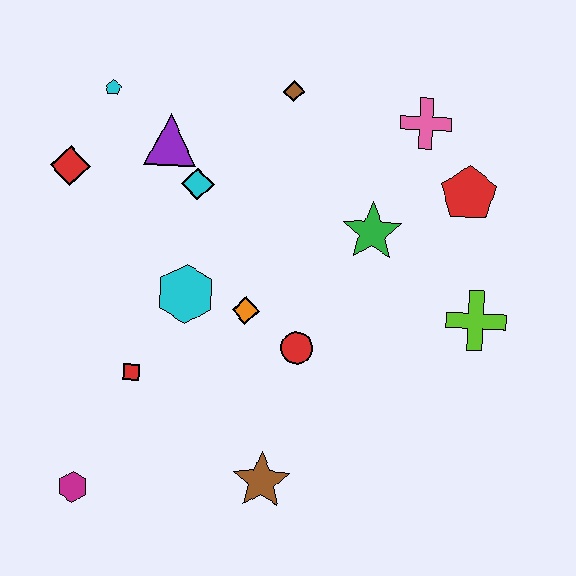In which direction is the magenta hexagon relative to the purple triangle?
The magenta hexagon is below the purple triangle.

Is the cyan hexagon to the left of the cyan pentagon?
No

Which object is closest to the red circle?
The orange diamond is closest to the red circle.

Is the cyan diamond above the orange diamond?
Yes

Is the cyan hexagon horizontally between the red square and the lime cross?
Yes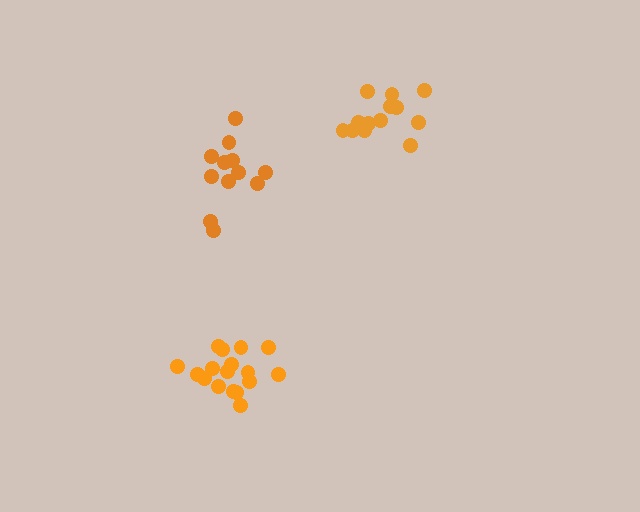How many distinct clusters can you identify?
There are 3 distinct clusters.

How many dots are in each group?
Group 1: 17 dots, Group 2: 14 dots, Group 3: 12 dots (43 total).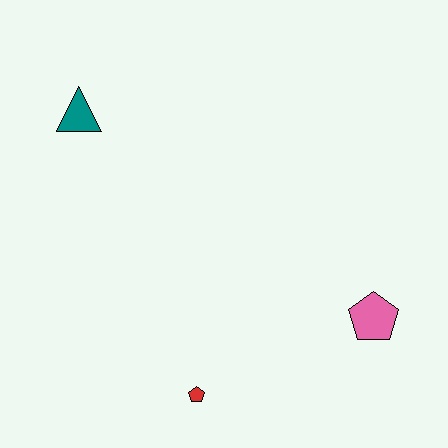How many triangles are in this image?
There is 1 triangle.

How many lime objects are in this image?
There are no lime objects.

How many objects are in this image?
There are 3 objects.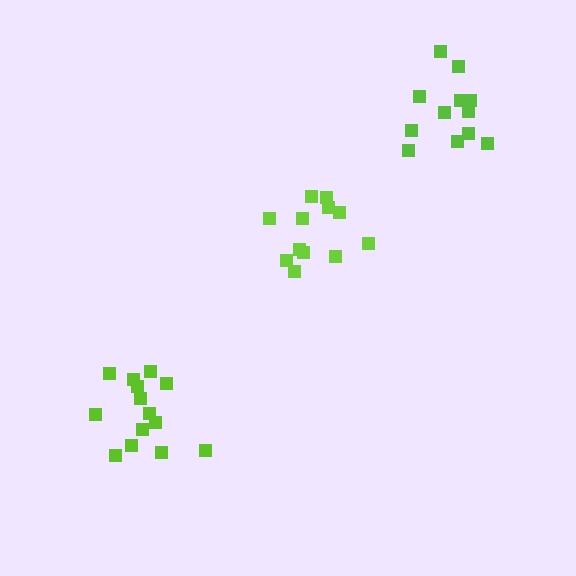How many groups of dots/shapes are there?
There are 3 groups.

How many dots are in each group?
Group 1: 12 dots, Group 2: 12 dots, Group 3: 14 dots (38 total).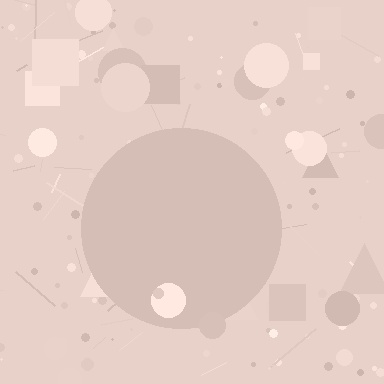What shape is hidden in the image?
A circle is hidden in the image.